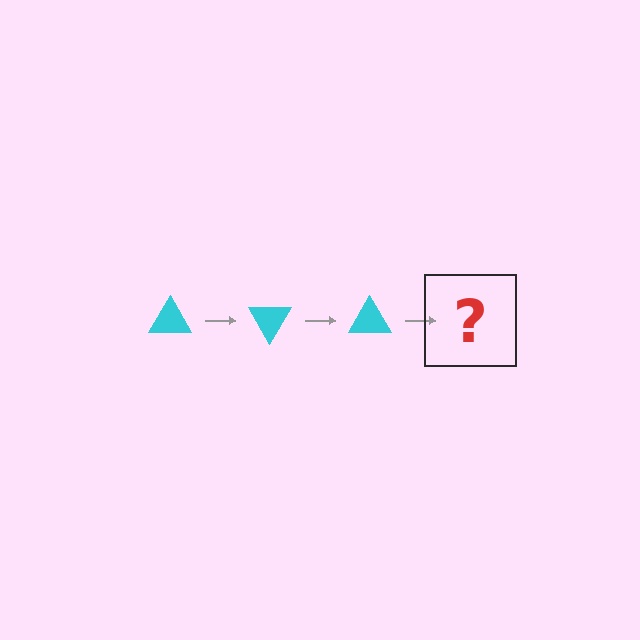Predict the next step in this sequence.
The next step is a cyan triangle rotated 180 degrees.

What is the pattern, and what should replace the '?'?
The pattern is that the triangle rotates 60 degrees each step. The '?' should be a cyan triangle rotated 180 degrees.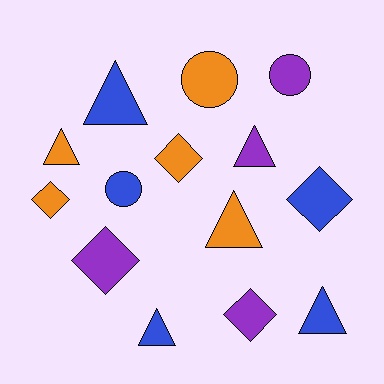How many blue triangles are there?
There are 3 blue triangles.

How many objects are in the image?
There are 14 objects.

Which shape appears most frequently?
Triangle, with 6 objects.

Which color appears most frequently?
Blue, with 5 objects.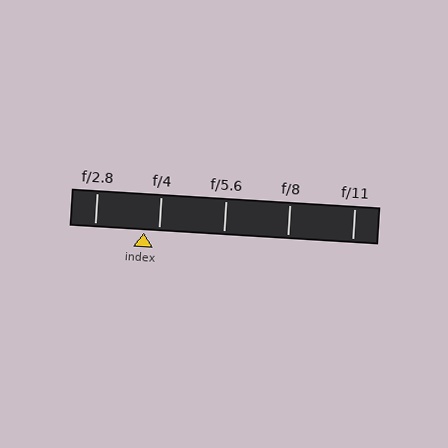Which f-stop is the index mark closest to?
The index mark is closest to f/4.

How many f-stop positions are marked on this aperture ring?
There are 5 f-stop positions marked.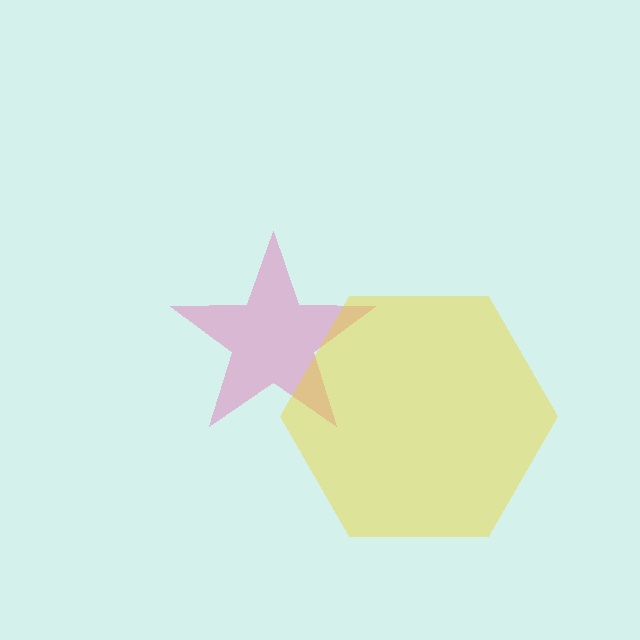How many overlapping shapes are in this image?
There are 2 overlapping shapes in the image.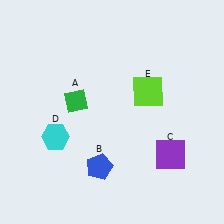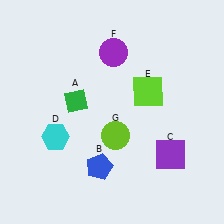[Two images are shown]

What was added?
A purple circle (F), a lime circle (G) were added in Image 2.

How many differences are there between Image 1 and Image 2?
There are 2 differences between the two images.